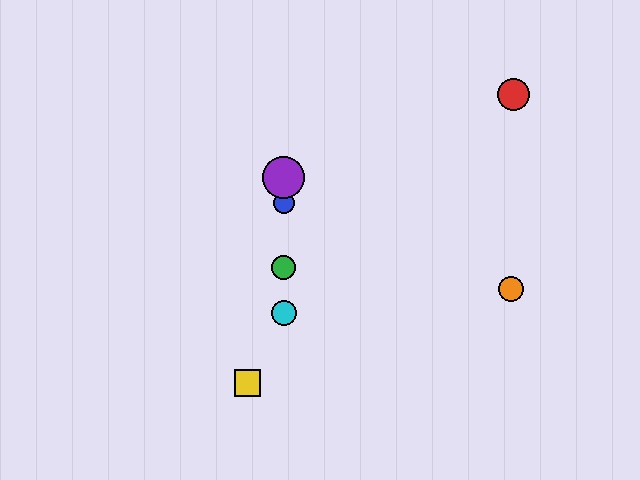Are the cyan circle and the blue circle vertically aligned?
Yes, both are at x≈284.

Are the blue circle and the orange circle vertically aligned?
No, the blue circle is at x≈284 and the orange circle is at x≈511.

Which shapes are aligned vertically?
The blue circle, the green circle, the purple circle, the cyan circle are aligned vertically.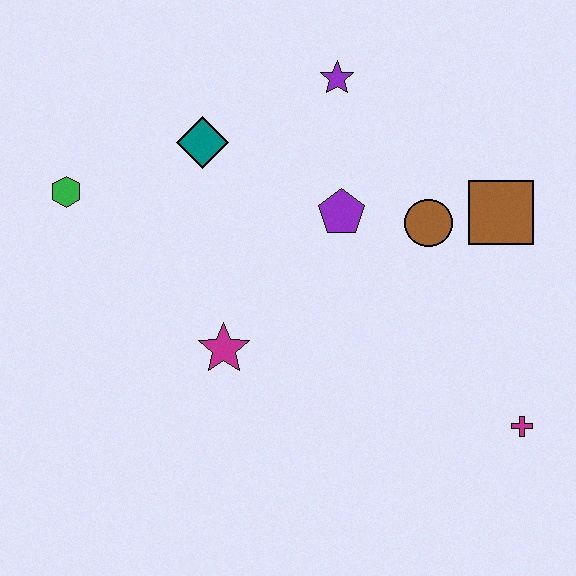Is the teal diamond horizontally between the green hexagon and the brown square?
Yes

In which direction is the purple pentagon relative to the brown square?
The purple pentagon is to the left of the brown square.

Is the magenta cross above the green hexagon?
No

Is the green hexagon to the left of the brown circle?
Yes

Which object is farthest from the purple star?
The magenta cross is farthest from the purple star.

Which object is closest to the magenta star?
The purple pentagon is closest to the magenta star.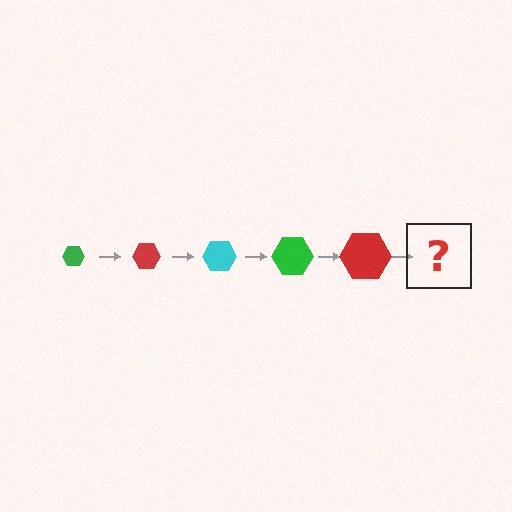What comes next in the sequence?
The next element should be a cyan hexagon, larger than the previous one.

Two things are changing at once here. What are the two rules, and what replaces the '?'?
The two rules are that the hexagon grows larger each step and the color cycles through green, red, and cyan. The '?' should be a cyan hexagon, larger than the previous one.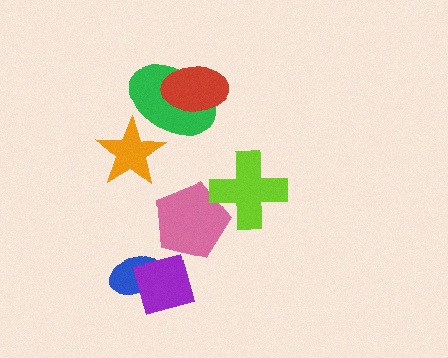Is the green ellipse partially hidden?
Yes, it is partially covered by another shape.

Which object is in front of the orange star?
The green ellipse is in front of the orange star.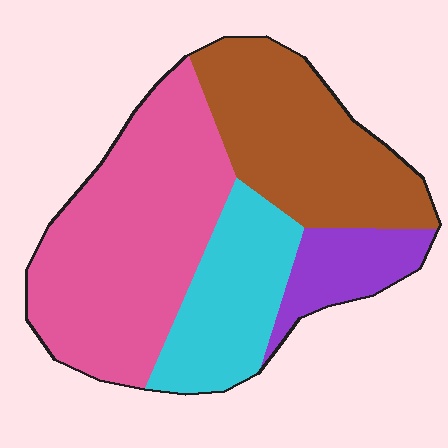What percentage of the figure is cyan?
Cyan covers 19% of the figure.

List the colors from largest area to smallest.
From largest to smallest: pink, brown, cyan, purple.